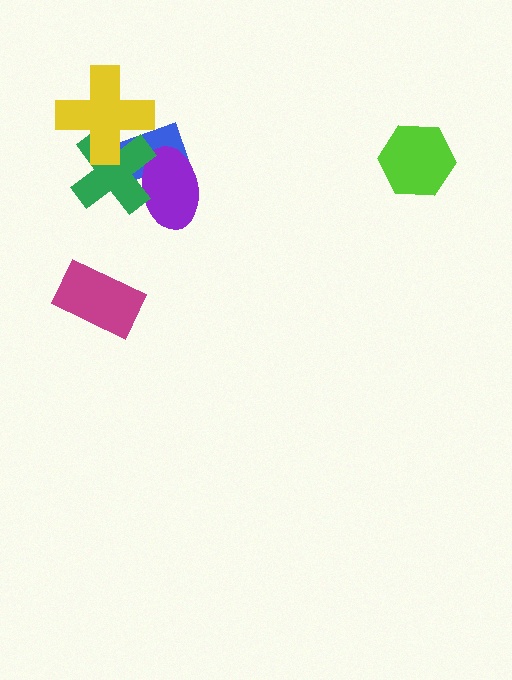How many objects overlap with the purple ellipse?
2 objects overlap with the purple ellipse.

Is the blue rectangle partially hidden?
Yes, it is partially covered by another shape.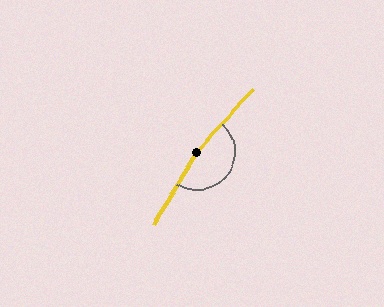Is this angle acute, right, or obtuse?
It is obtuse.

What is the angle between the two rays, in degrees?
Approximately 169 degrees.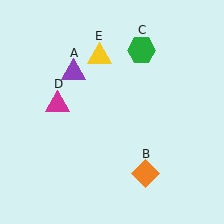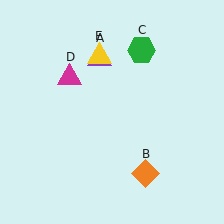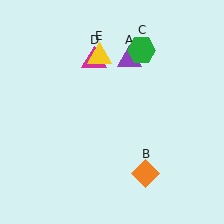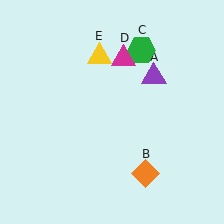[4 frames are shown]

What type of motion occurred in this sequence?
The purple triangle (object A), magenta triangle (object D) rotated clockwise around the center of the scene.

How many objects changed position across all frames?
2 objects changed position: purple triangle (object A), magenta triangle (object D).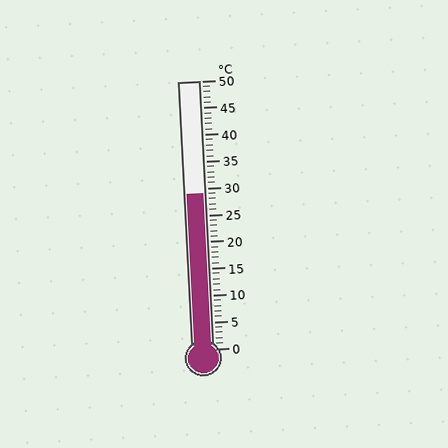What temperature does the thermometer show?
The thermometer shows approximately 29°C.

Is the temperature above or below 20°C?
The temperature is above 20°C.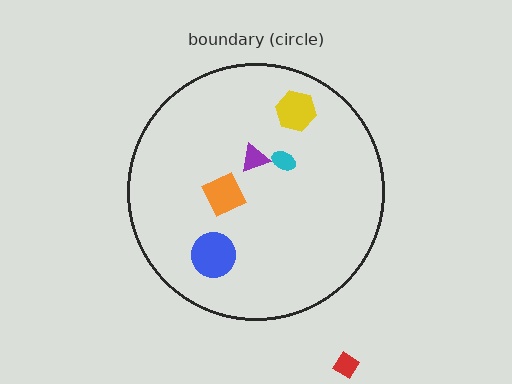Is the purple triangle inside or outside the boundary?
Inside.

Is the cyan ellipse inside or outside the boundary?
Inside.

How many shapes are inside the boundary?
5 inside, 1 outside.